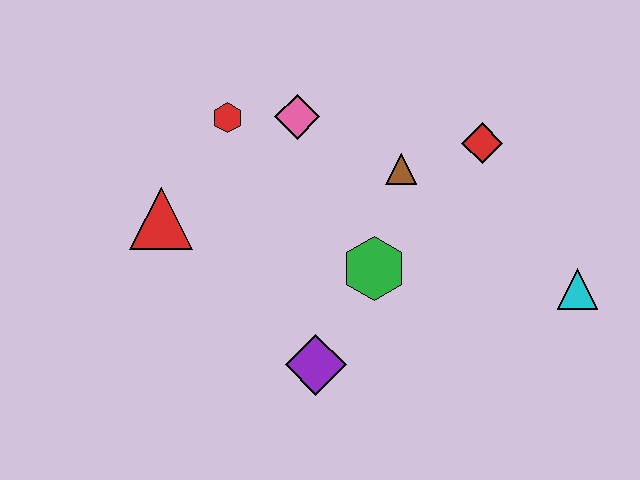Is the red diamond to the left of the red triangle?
No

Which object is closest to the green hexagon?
The brown triangle is closest to the green hexagon.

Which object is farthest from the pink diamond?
The cyan triangle is farthest from the pink diamond.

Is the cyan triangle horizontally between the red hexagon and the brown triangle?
No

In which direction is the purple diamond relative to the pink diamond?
The purple diamond is below the pink diamond.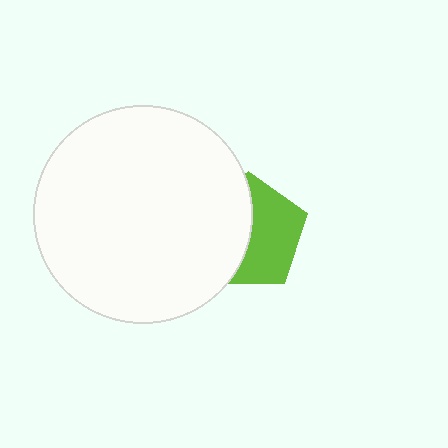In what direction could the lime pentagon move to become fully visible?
The lime pentagon could move right. That would shift it out from behind the white circle entirely.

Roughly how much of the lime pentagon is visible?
About half of it is visible (roughly 52%).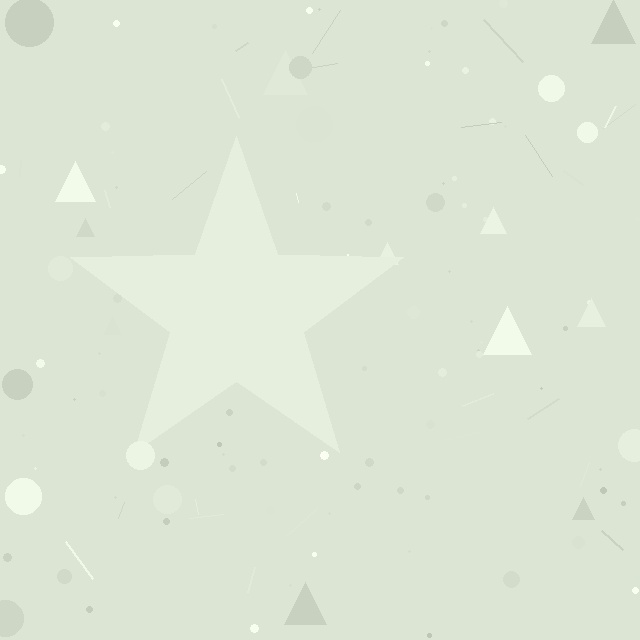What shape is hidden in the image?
A star is hidden in the image.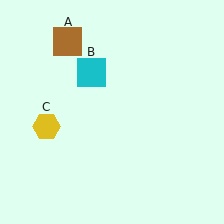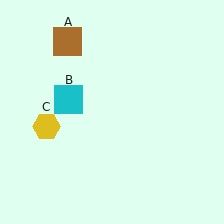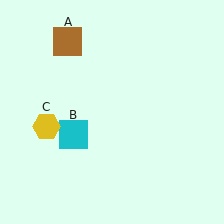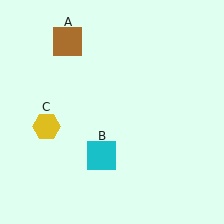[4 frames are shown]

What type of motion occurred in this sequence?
The cyan square (object B) rotated counterclockwise around the center of the scene.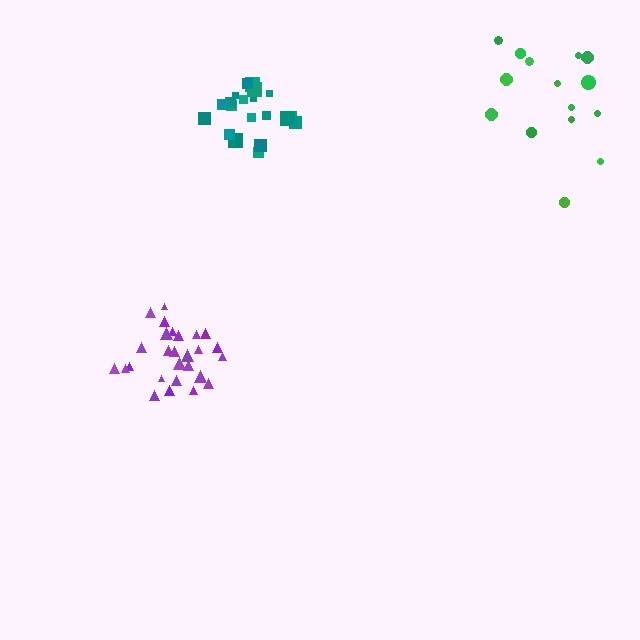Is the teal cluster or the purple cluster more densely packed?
Purple.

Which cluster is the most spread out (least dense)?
Green.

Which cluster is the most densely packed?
Purple.